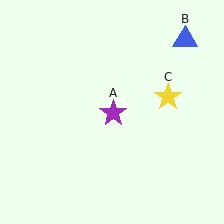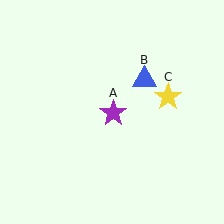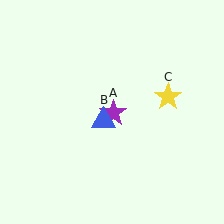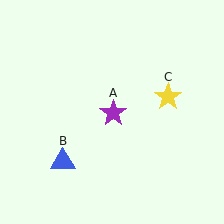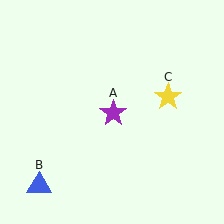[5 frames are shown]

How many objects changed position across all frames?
1 object changed position: blue triangle (object B).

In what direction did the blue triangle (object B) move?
The blue triangle (object B) moved down and to the left.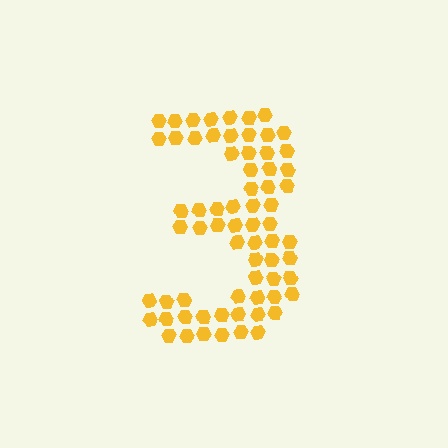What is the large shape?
The large shape is the digit 3.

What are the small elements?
The small elements are hexagons.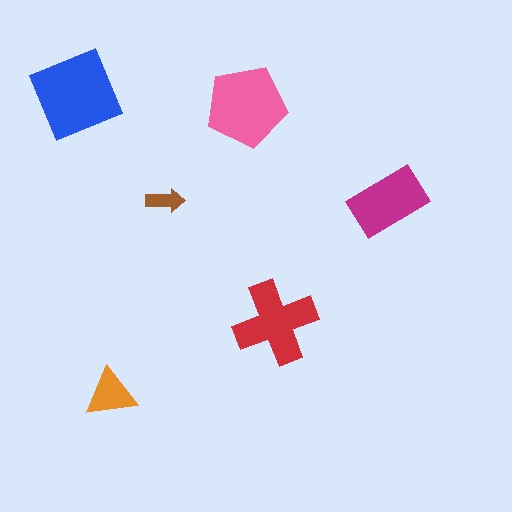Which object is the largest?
The blue diamond.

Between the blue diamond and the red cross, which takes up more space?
The blue diamond.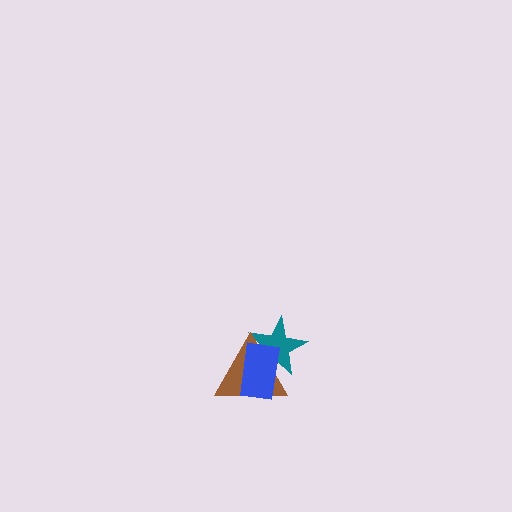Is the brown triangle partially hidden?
Yes, it is partially covered by another shape.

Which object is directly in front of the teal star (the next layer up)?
The brown triangle is directly in front of the teal star.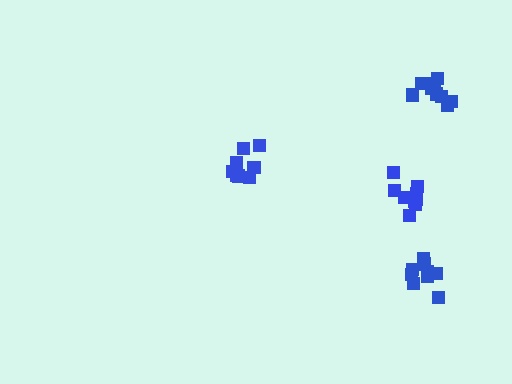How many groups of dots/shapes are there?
There are 4 groups.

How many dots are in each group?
Group 1: 10 dots, Group 2: 8 dots, Group 3: 9 dots, Group 4: 10 dots (37 total).